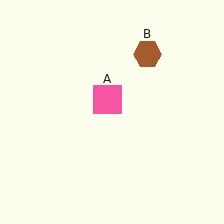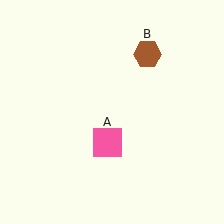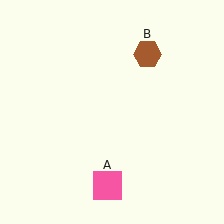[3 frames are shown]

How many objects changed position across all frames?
1 object changed position: pink square (object A).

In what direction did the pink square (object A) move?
The pink square (object A) moved down.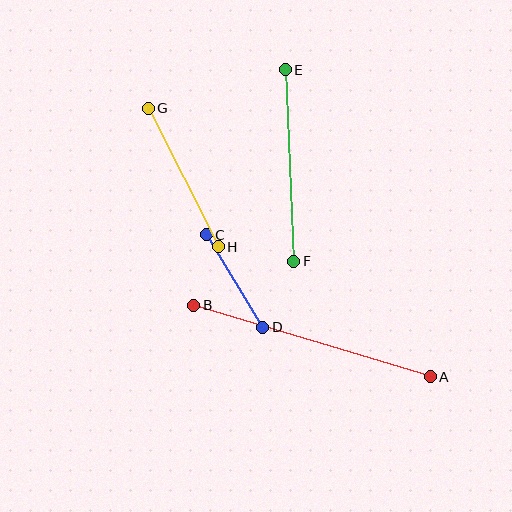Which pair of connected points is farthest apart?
Points A and B are farthest apart.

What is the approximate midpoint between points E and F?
The midpoint is at approximately (290, 166) pixels.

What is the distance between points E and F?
The distance is approximately 192 pixels.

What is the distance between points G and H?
The distance is approximately 155 pixels.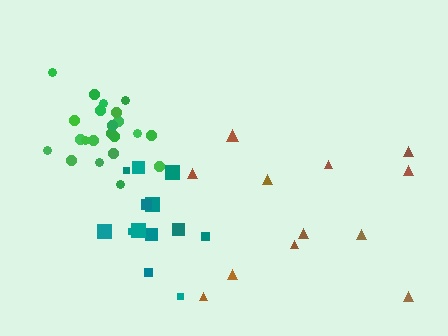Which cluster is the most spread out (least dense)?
Brown.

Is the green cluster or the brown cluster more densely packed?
Green.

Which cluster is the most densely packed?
Green.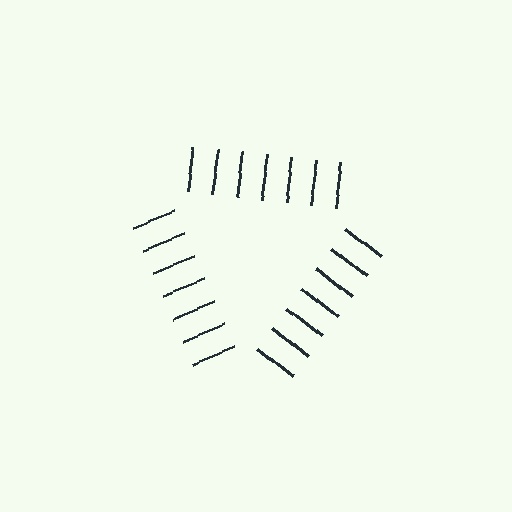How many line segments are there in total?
21 — 7 along each of the 3 edges.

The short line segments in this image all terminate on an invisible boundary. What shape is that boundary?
An illusory triangle — the line segments terminate on its edges but no continuous stroke is drawn.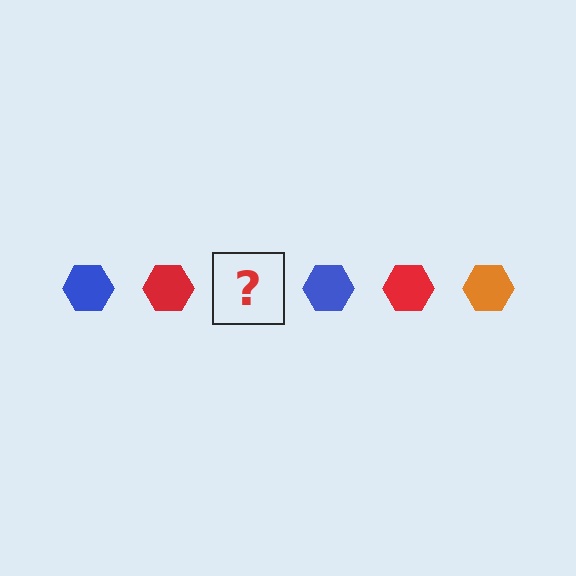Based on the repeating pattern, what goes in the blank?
The blank should be an orange hexagon.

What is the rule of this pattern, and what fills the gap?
The rule is that the pattern cycles through blue, red, orange hexagons. The gap should be filled with an orange hexagon.